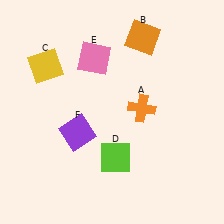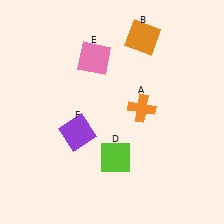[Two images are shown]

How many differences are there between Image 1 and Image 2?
There is 1 difference between the two images.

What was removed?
The yellow square (C) was removed in Image 2.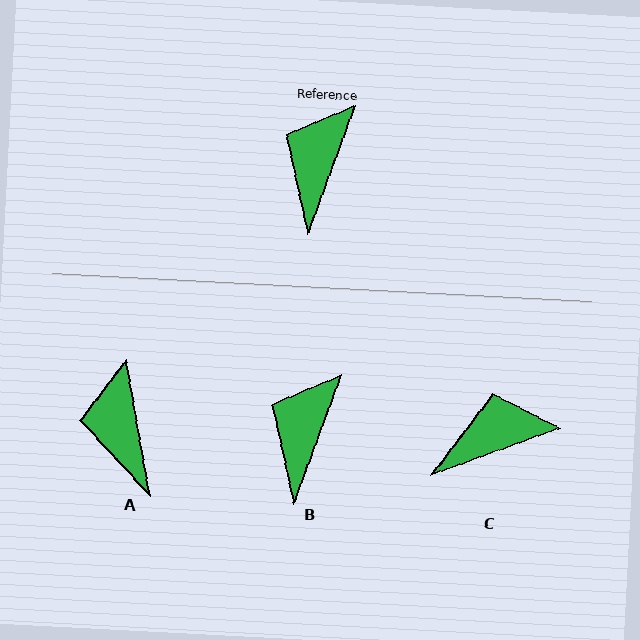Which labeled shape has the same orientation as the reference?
B.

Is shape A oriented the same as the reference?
No, it is off by about 30 degrees.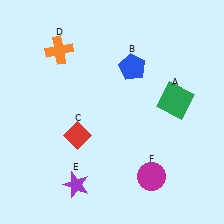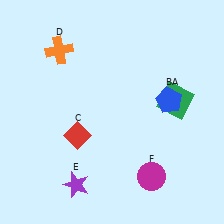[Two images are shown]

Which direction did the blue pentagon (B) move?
The blue pentagon (B) moved right.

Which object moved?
The blue pentagon (B) moved right.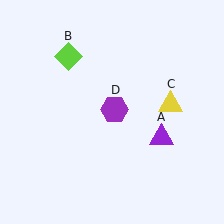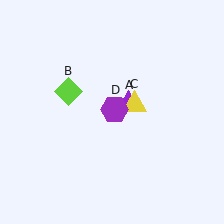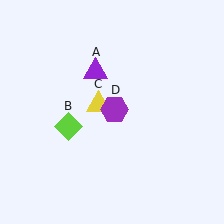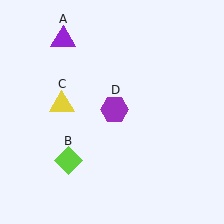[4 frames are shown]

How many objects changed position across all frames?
3 objects changed position: purple triangle (object A), lime diamond (object B), yellow triangle (object C).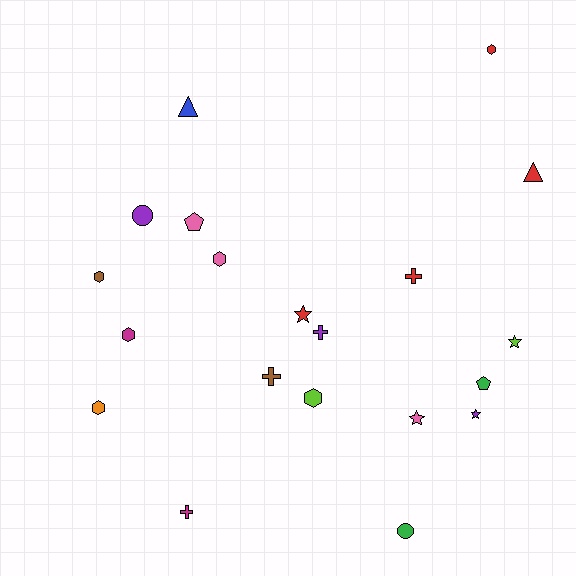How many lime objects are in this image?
There are 2 lime objects.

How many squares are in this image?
There are no squares.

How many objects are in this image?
There are 20 objects.